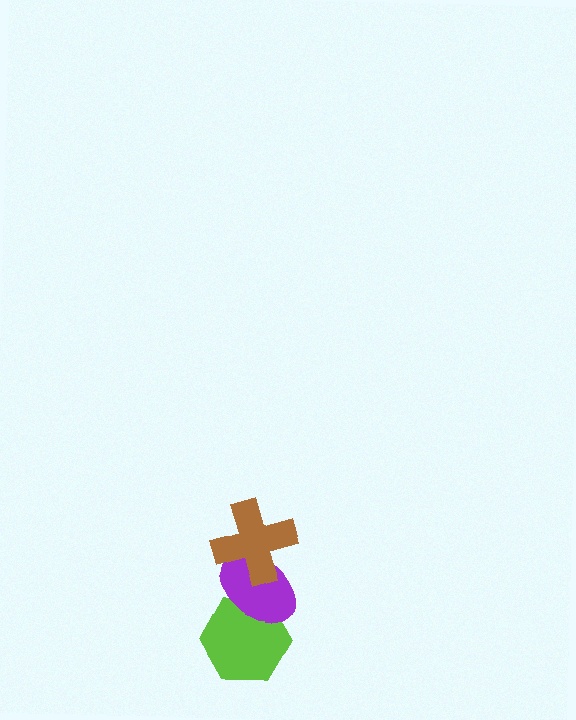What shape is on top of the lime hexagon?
The purple ellipse is on top of the lime hexagon.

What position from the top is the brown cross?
The brown cross is 1st from the top.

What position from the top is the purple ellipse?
The purple ellipse is 2nd from the top.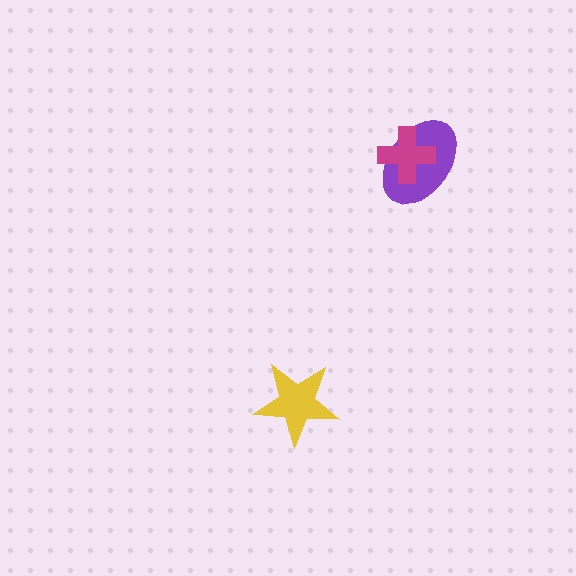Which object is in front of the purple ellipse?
The magenta cross is in front of the purple ellipse.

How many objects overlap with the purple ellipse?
1 object overlaps with the purple ellipse.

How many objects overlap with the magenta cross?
1 object overlaps with the magenta cross.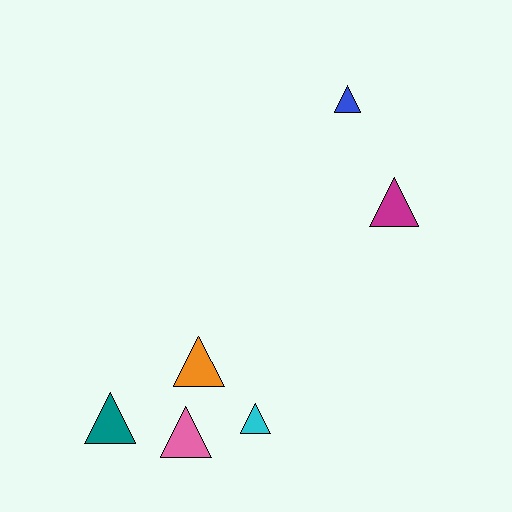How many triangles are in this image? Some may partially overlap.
There are 6 triangles.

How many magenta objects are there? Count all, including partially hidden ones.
There is 1 magenta object.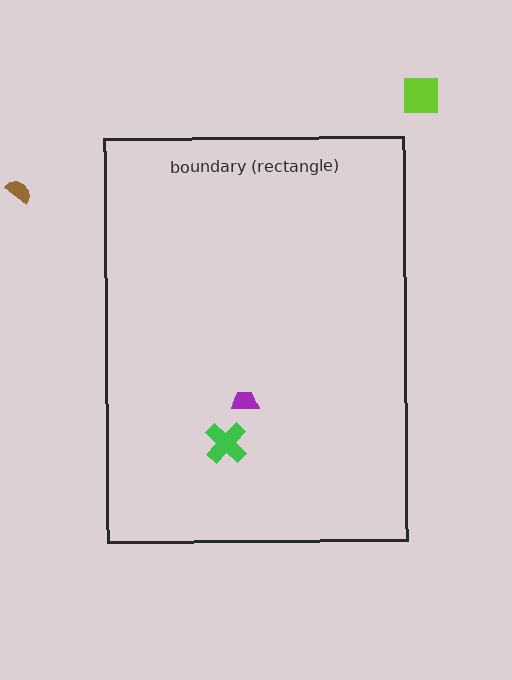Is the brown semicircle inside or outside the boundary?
Outside.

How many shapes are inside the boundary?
2 inside, 2 outside.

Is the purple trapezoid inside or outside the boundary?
Inside.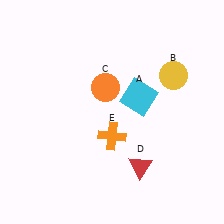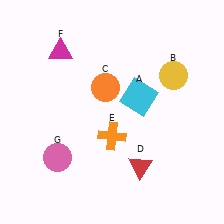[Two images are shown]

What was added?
A magenta triangle (F), a pink circle (G) were added in Image 2.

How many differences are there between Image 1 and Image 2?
There are 2 differences between the two images.